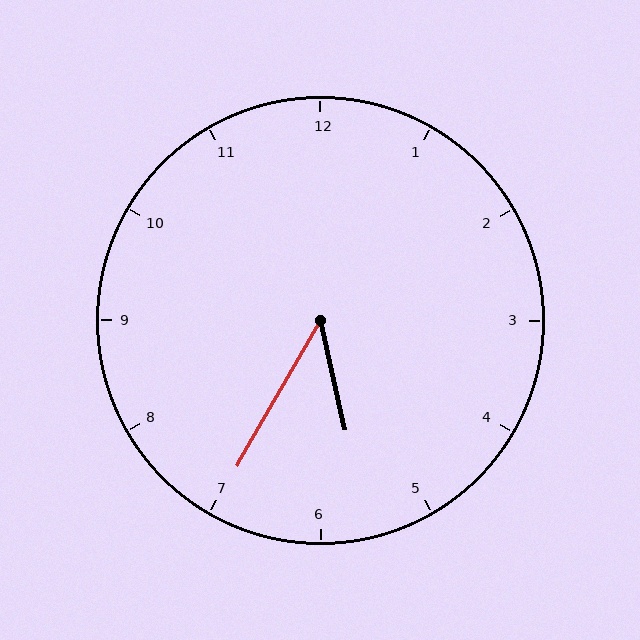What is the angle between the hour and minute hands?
Approximately 42 degrees.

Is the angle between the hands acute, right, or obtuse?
It is acute.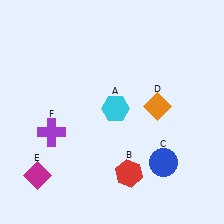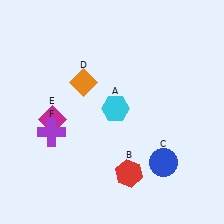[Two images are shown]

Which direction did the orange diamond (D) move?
The orange diamond (D) moved left.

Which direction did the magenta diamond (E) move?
The magenta diamond (E) moved up.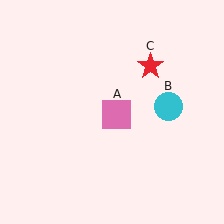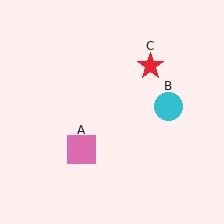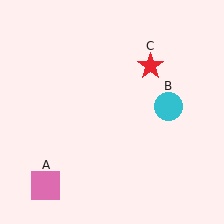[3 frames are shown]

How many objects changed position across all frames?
1 object changed position: pink square (object A).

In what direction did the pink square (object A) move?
The pink square (object A) moved down and to the left.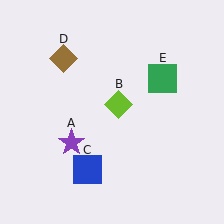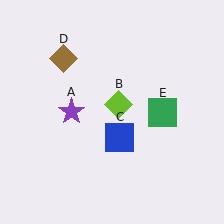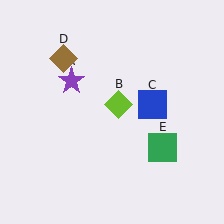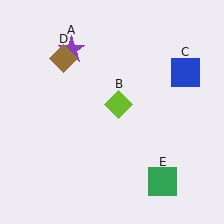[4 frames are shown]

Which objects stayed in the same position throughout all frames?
Lime diamond (object B) and brown diamond (object D) remained stationary.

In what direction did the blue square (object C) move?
The blue square (object C) moved up and to the right.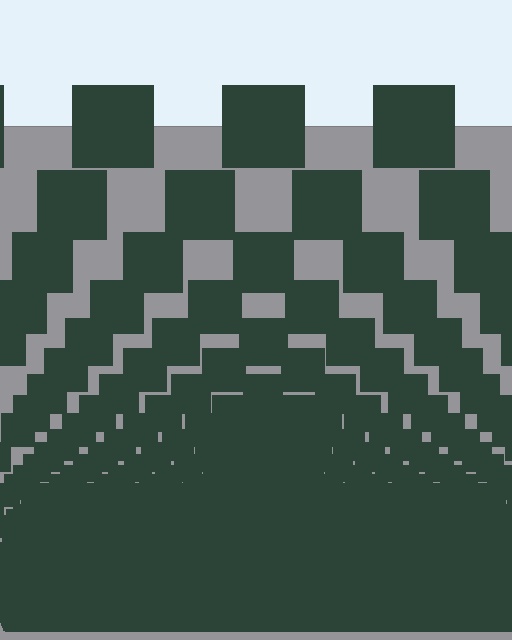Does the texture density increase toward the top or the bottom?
Density increases toward the bottom.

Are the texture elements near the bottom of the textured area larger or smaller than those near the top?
Smaller. The gradient is inverted — elements near the bottom are smaller and denser.